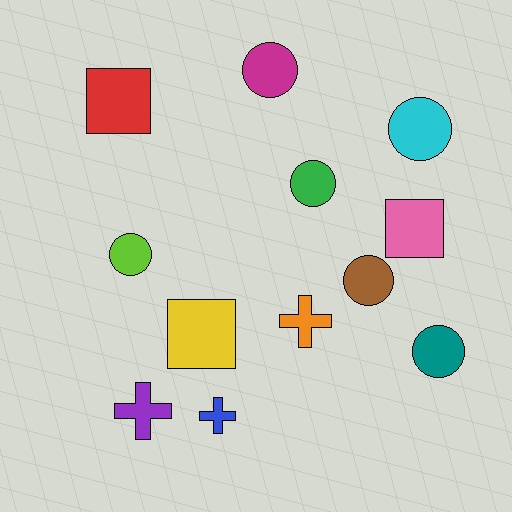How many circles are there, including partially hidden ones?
There are 6 circles.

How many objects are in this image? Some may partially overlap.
There are 12 objects.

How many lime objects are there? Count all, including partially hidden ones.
There is 1 lime object.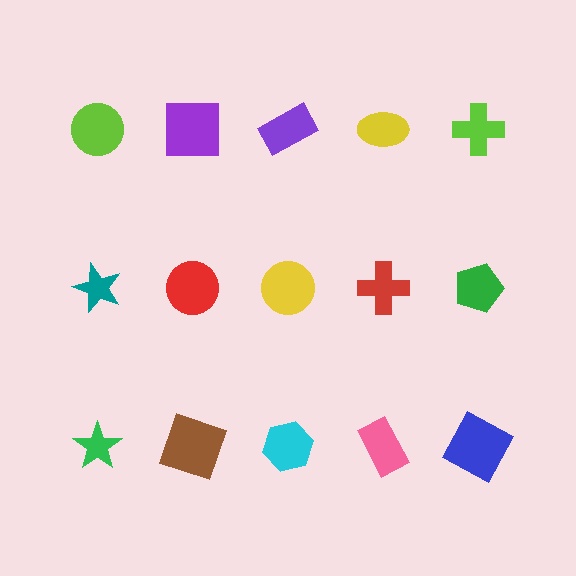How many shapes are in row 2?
5 shapes.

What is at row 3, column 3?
A cyan hexagon.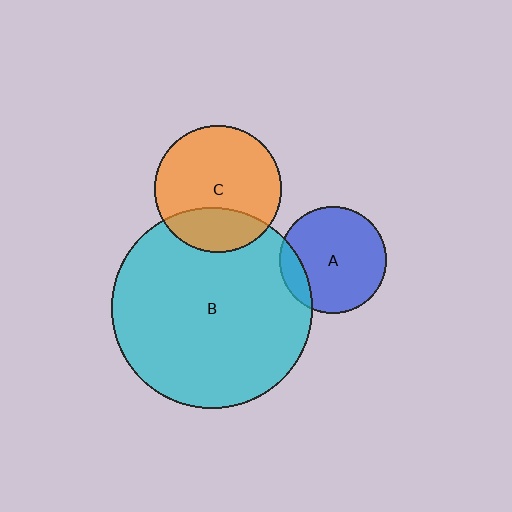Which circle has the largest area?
Circle B (cyan).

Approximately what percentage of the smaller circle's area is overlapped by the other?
Approximately 25%.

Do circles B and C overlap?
Yes.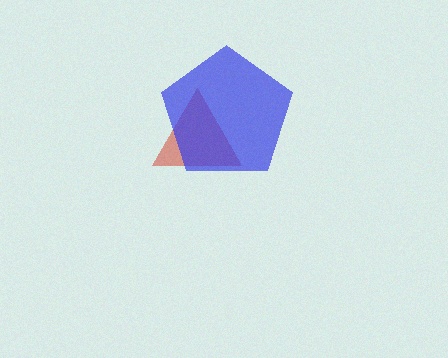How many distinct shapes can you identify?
There are 2 distinct shapes: a red triangle, a blue pentagon.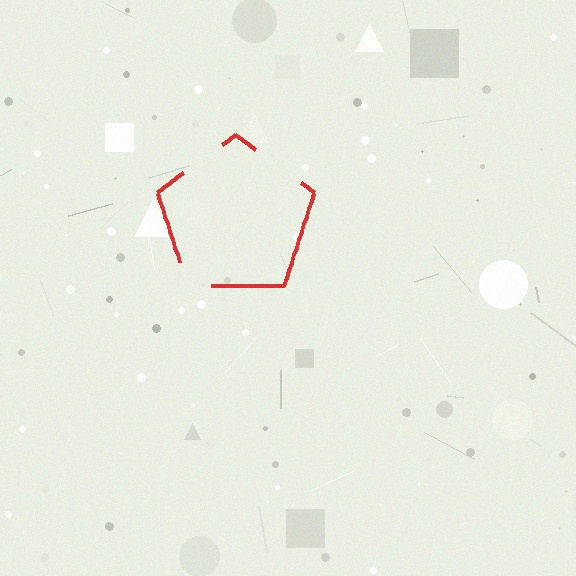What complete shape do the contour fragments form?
The contour fragments form a pentagon.